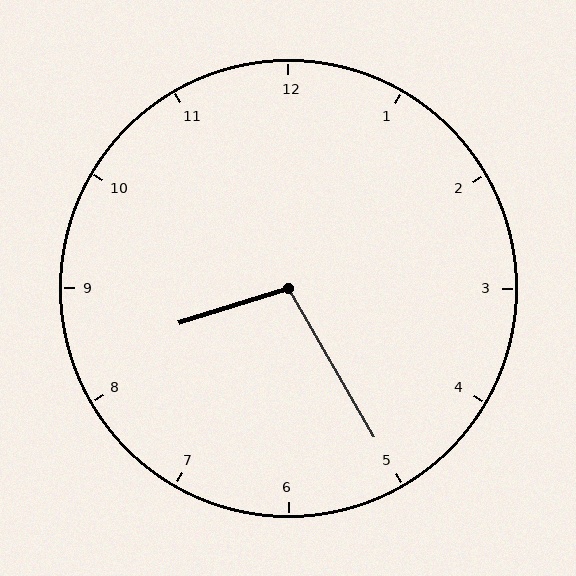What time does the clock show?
8:25.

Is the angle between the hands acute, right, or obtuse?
It is obtuse.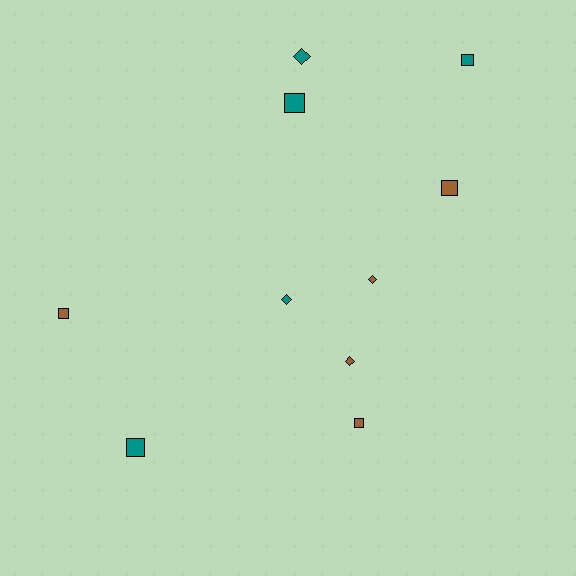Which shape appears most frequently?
Square, with 6 objects.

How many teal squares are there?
There are 3 teal squares.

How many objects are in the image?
There are 10 objects.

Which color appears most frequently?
Teal, with 5 objects.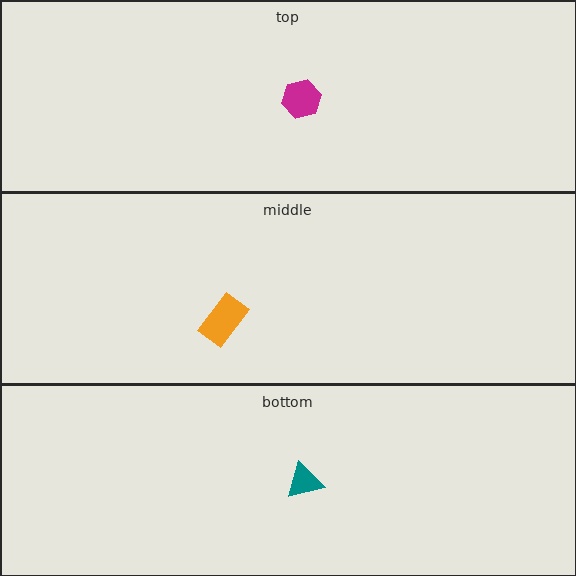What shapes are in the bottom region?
The teal triangle.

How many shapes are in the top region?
1.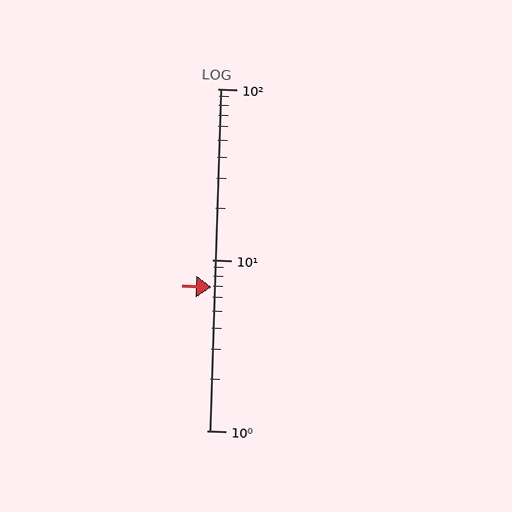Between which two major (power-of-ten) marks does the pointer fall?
The pointer is between 1 and 10.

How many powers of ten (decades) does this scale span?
The scale spans 2 decades, from 1 to 100.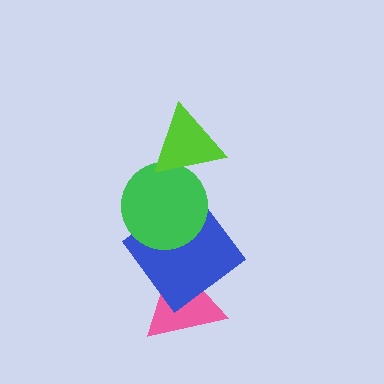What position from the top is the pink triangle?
The pink triangle is 4th from the top.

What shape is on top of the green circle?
The lime triangle is on top of the green circle.